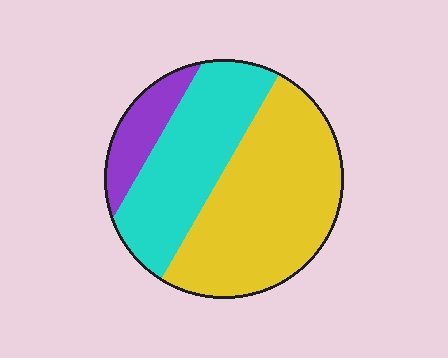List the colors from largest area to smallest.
From largest to smallest: yellow, cyan, purple.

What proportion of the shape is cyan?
Cyan covers around 35% of the shape.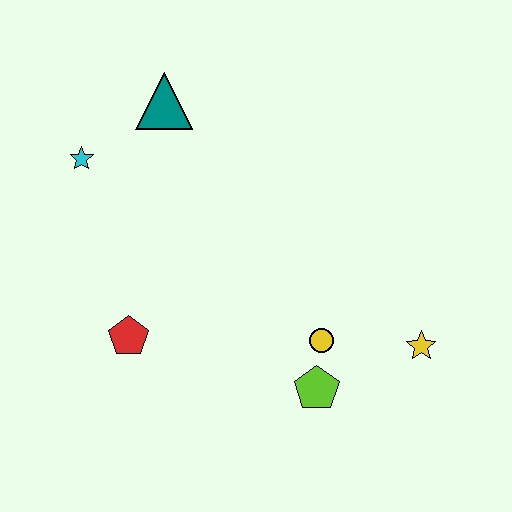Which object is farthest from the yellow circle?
The cyan star is farthest from the yellow circle.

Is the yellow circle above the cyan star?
No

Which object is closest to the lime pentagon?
The yellow circle is closest to the lime pentagon.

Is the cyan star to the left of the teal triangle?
Yes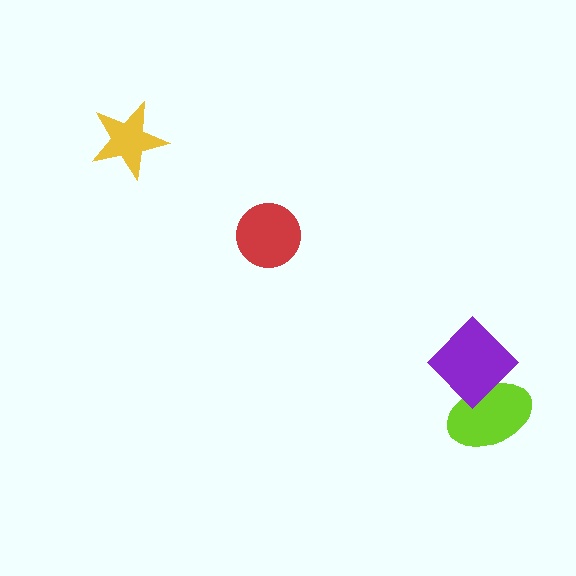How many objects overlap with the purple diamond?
1 object overlaps with the purple diamond.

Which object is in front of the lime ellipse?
The purple diamond is in front of the lime ellipse.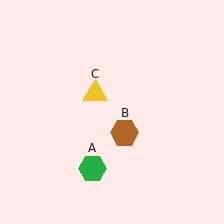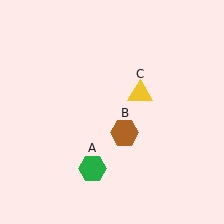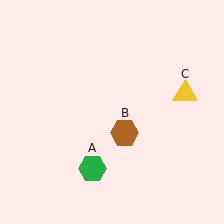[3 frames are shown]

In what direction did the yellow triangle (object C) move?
The yellow triangle (object C) moved right.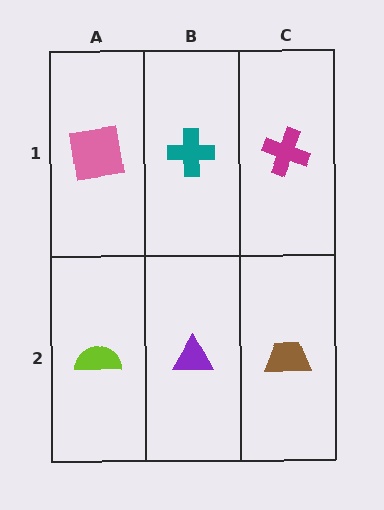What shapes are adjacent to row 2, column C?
A magenta cross (row 1, column C), a purple triangle (row 2, column B).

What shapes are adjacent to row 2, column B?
A teal cross (row 1, column B), a lime semicircle (row 2, column A), a brown trapezoid (row 2, column C).